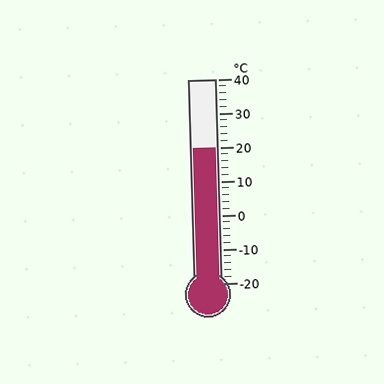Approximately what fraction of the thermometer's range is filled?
The thermometer is filled to approximately 65% of its range.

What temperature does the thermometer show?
The thermometer shows approximately 20°C.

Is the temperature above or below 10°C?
The temperature is above 10°C.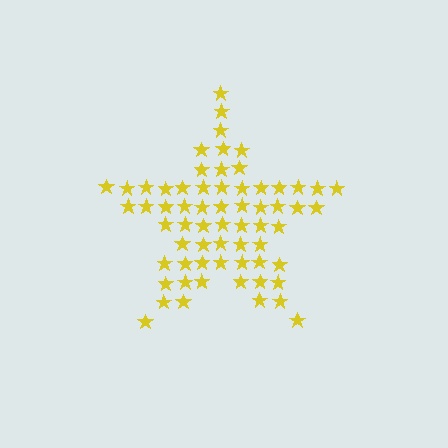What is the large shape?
The large shape is a star.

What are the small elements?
The small elements are stars.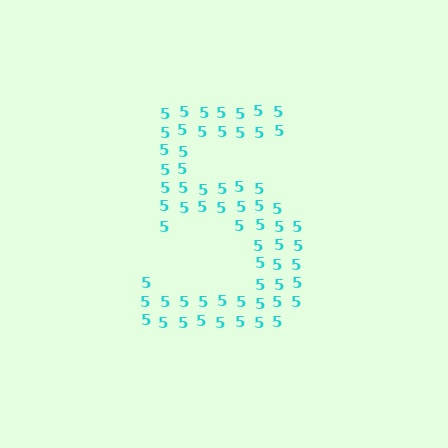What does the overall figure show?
The overall figure shows the digit 5.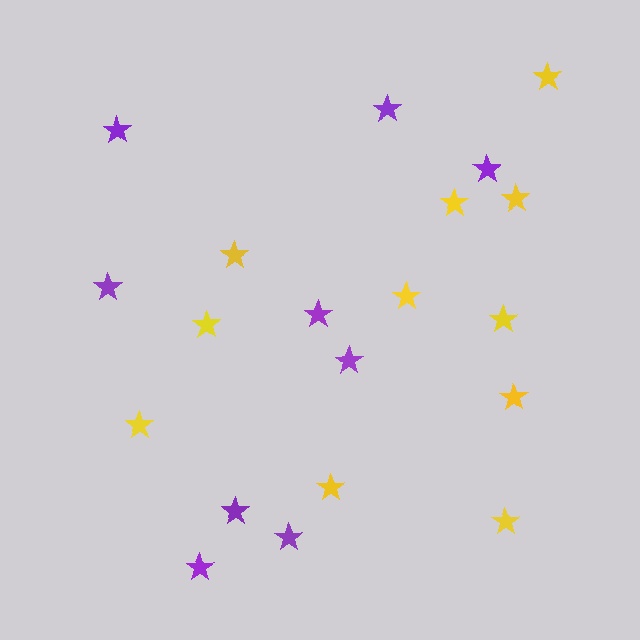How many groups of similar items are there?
There are 2 groups: one group of purple stars (9) and one group of yellow stars (11).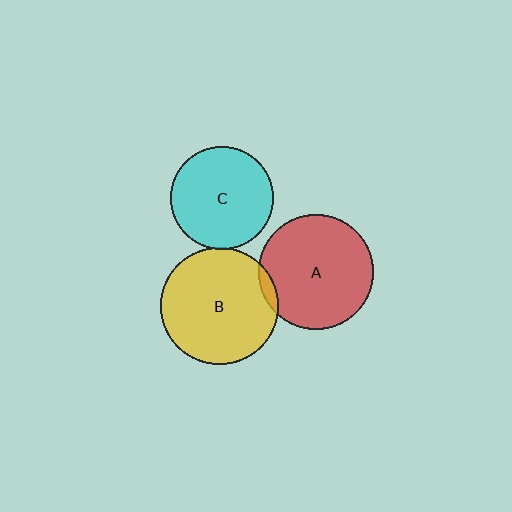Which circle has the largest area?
Circle B (yellow).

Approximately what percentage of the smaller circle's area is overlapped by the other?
Approximately 5%.